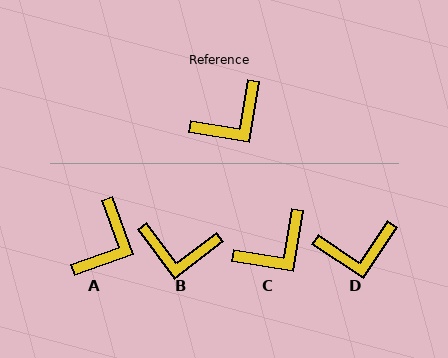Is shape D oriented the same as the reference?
No, it is off by about 24 degrees.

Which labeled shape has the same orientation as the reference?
C.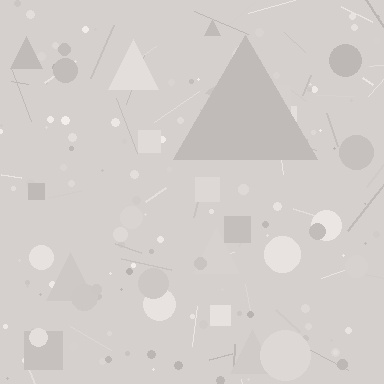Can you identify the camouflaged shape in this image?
The camouflaged shape is a triangle.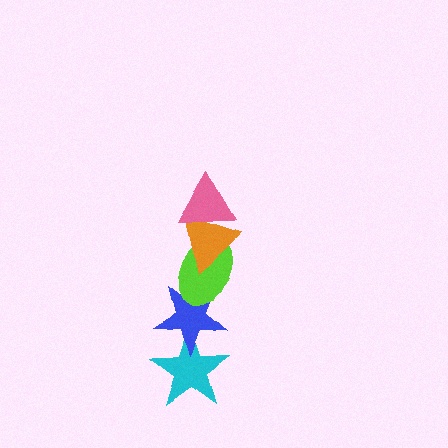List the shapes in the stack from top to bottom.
From top to bottom: the pink triangle, the orange triangle, the lime ellipse, the blue star, the cyan star.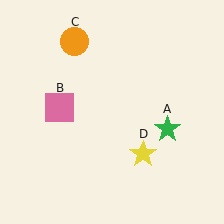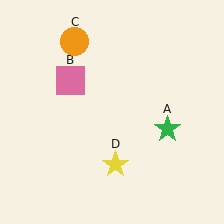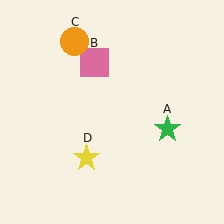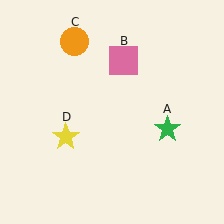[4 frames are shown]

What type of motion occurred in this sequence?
The pink square (object B), yellow star (object D) rotated clockwise around the center of the scene.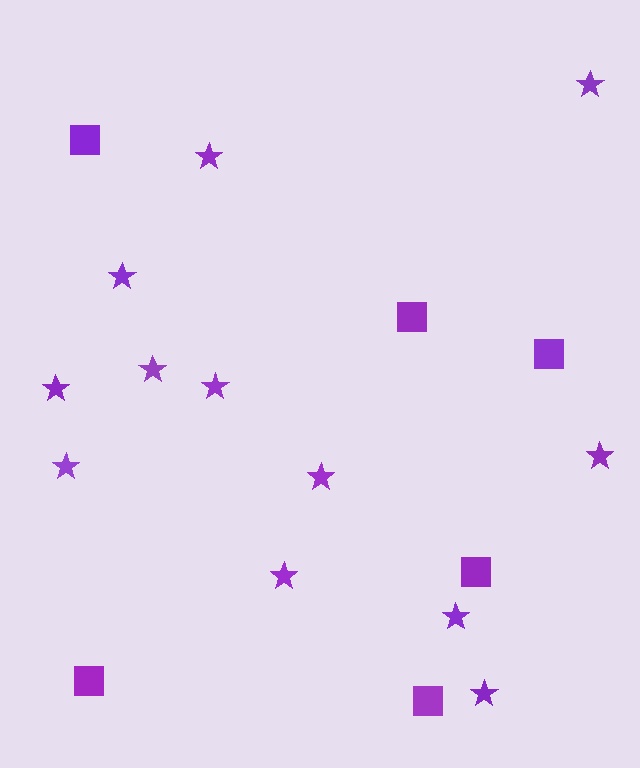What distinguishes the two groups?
There are 2 groups: one group of stars (12) and one group of squares (6).